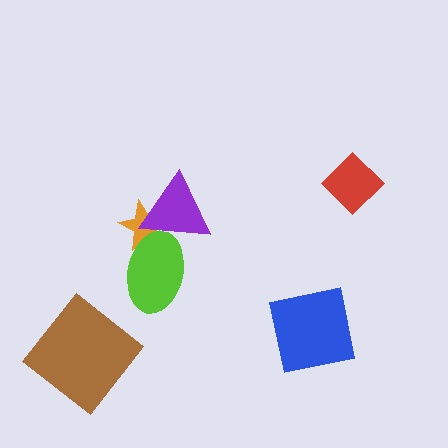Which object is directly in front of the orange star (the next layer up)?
The lime ellipse is directly in front of the orange star.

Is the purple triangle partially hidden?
No, no other shape covers it.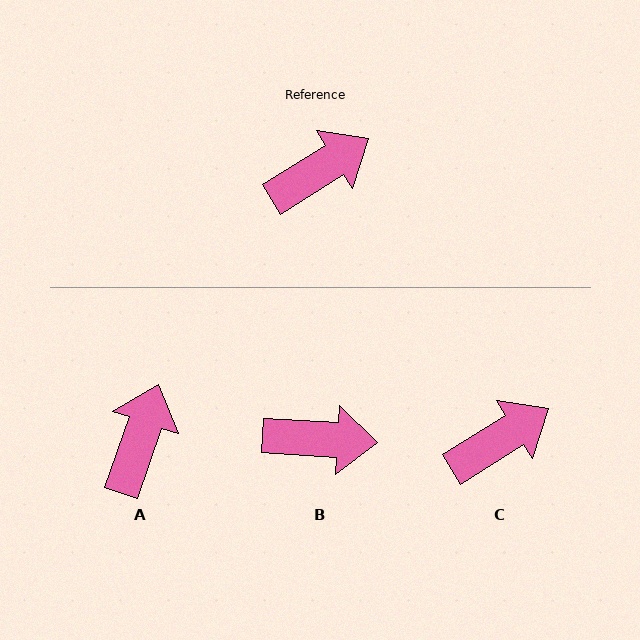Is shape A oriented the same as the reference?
No, it is off by about 39 degrees.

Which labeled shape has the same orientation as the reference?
C.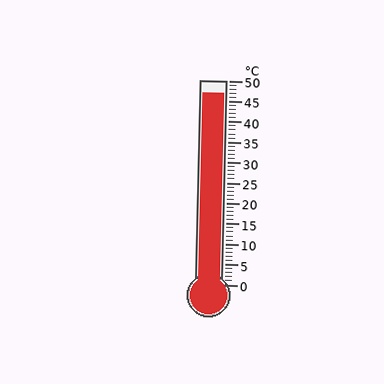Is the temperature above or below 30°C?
The temperature is above 30°C.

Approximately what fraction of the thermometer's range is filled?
The thermometer is filled to approximately 95% of its range.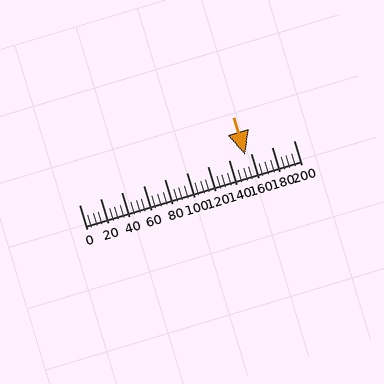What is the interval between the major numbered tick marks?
The major tick marks are spaced 20 units apart.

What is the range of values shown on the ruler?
The ruler shows values from 0 to 200.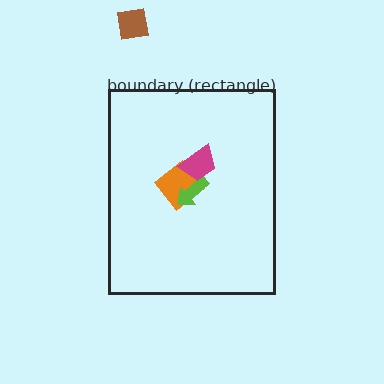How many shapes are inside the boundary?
3 inside, 1 outside.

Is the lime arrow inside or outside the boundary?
Inside.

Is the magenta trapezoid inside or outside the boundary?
Inside.